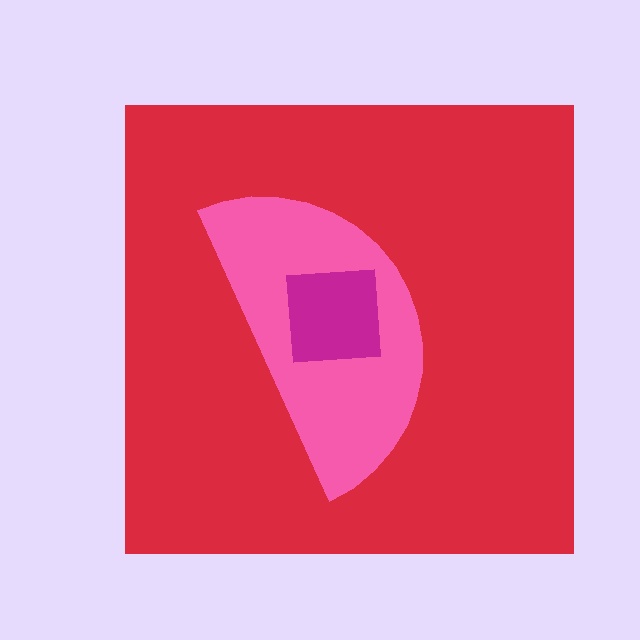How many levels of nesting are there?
3.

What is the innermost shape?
The magenta square.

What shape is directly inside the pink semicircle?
The magenta square.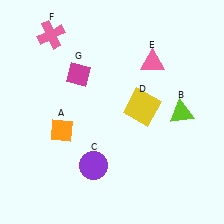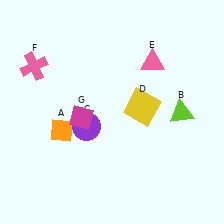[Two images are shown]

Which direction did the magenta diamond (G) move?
The magenta diamond (G) moved down.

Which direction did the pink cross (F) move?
The pink cross (F) moved down.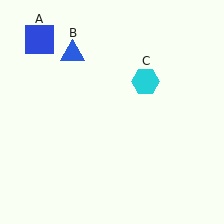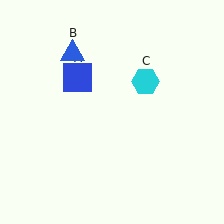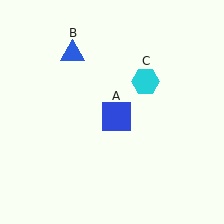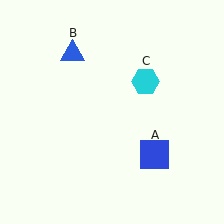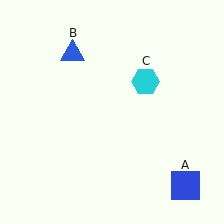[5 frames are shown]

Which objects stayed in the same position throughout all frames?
Blue triangle (object B) and cyan hexagon (object C) remained stationary.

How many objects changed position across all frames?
1 object changed position: blue square (object A).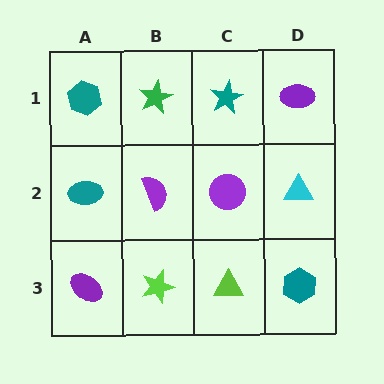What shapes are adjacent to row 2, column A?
A teal hexagon (row 1, column A), a purple ellipse (row 3, column A), a purple semicircle (row 2, column B).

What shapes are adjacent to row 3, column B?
A purple semicircle (row 2, column B), a purple ellipse (row 3, column A), a lime triangle (row 3, column C).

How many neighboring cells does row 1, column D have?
2.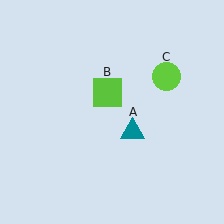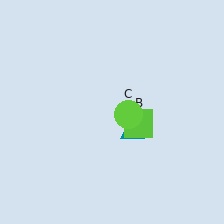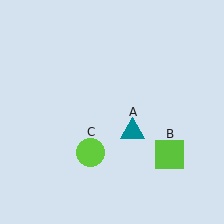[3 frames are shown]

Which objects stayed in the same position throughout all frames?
Teal triangle (object A) remained stationary.